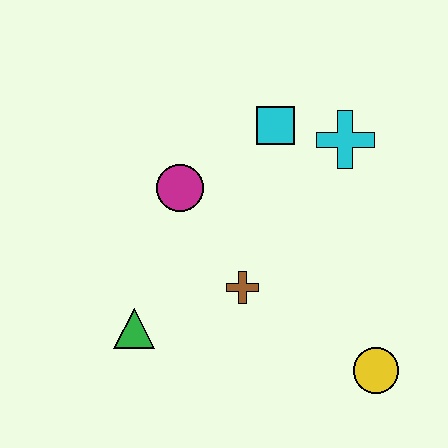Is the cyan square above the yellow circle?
Yes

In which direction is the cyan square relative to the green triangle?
The cyan square is above the green triangle.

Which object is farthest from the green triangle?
The cyan cross is farthest from the green triangle.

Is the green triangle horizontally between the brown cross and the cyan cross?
No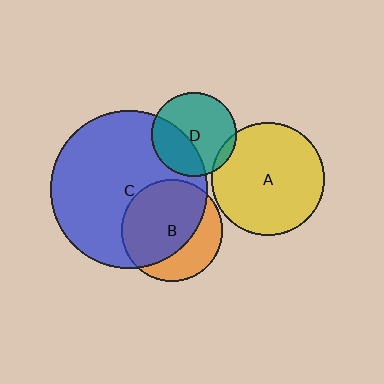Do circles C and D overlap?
Yes.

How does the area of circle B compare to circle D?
Approximately 1.4 times.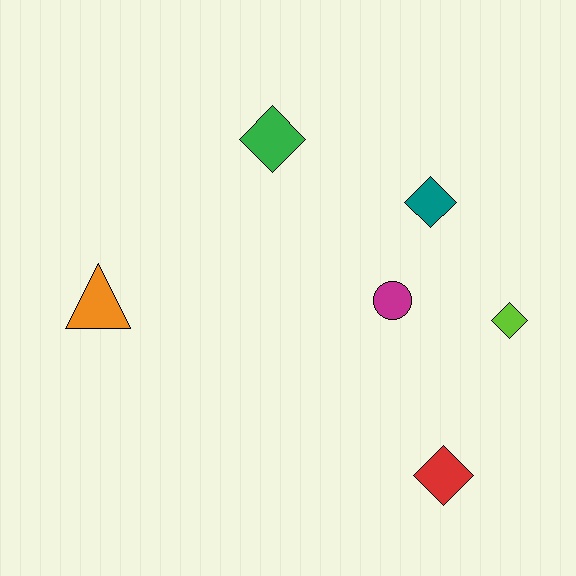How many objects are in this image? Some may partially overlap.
There are 6 objects.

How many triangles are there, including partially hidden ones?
There is 1 triangle.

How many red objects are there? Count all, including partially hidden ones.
There is 1 red object.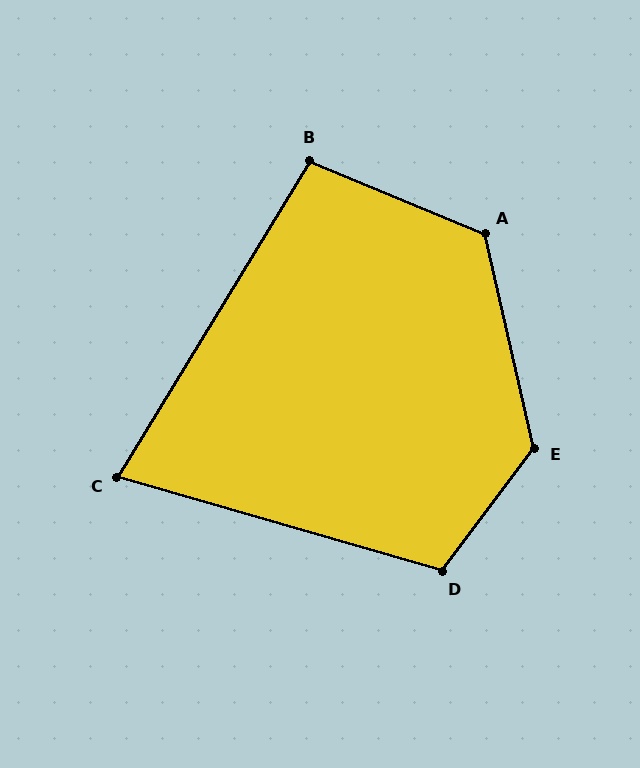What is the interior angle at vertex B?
Approximately 99 degrees (obtuse).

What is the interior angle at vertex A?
Approximately 125 degrees (obtuse).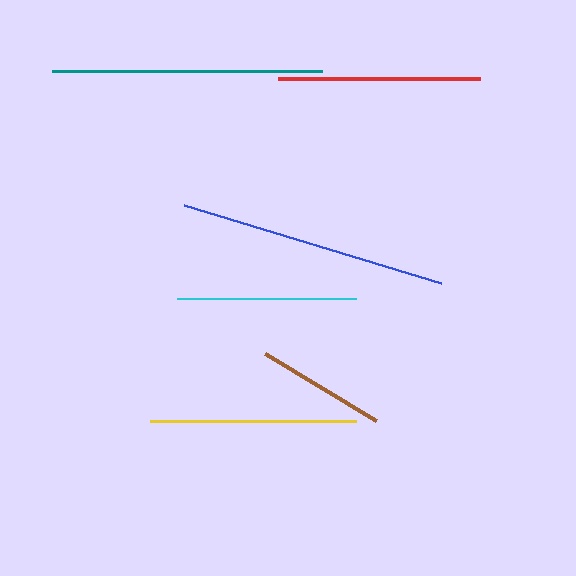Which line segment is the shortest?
The brown line is the shortest at approximately 130 pixels.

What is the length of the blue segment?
The blue segment is approximately 269 pixels long.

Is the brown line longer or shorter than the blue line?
The blue line is longer than the brown line.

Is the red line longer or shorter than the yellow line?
The yellow line is longer than the red line.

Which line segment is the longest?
The teal line is the longest at approximately 270 pixels.